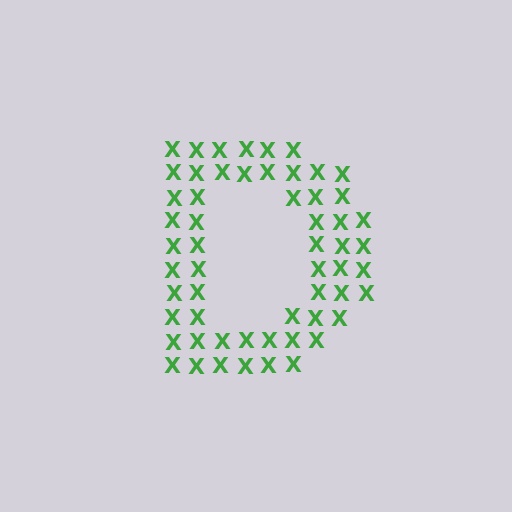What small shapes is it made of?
It is made of small letter X's.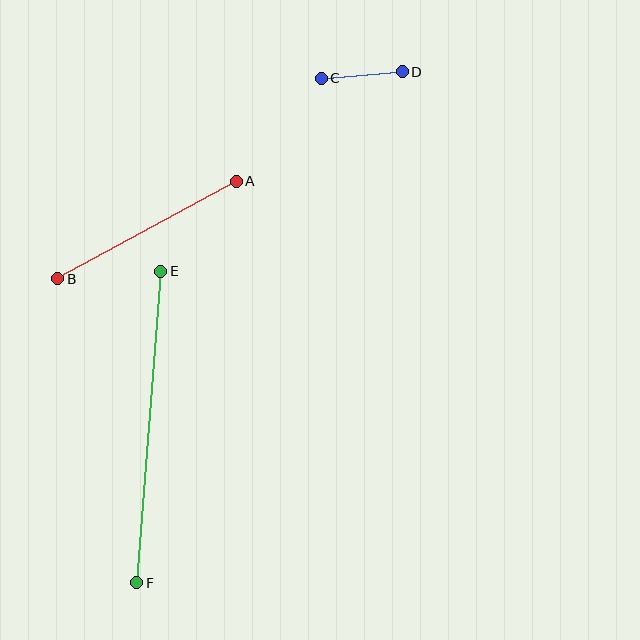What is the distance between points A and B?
The distance is approximately 203 pixels.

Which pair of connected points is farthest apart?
Points E and F are farthest apart.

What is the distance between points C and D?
The distance is approximately 81 pixels.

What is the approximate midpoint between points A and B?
The midpoint is at approximately (147, 230) pixels.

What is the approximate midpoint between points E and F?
The midpoint is at approximately (149, 427) pixels.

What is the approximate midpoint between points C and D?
The midpoint is at approximately (362, 75) pixels.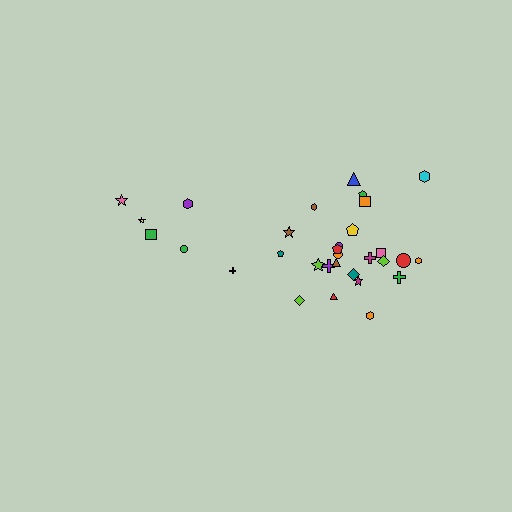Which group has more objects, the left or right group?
The right group.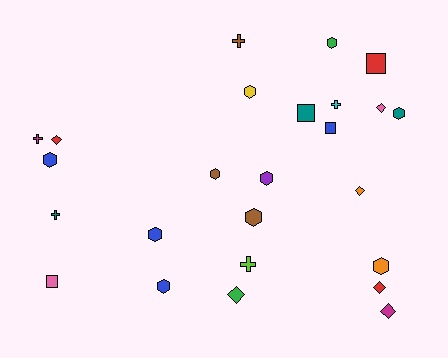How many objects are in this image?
There are 25 objects.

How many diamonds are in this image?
There are 6 diamonds.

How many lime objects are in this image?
There is 1 lime object.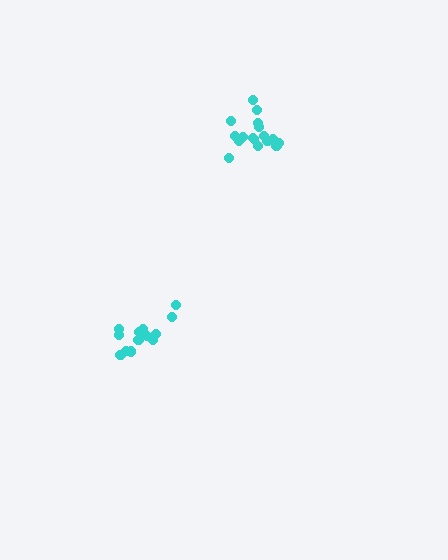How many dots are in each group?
Group 1: 17 dots, Group 2: 13 dots (30 total).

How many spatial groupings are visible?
There are 2 spatial groupings.